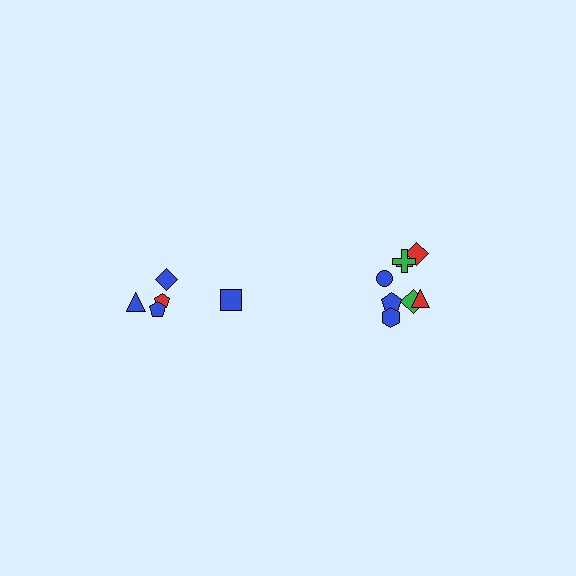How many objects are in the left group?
There are 5 objects.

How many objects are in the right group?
There are 8 objects.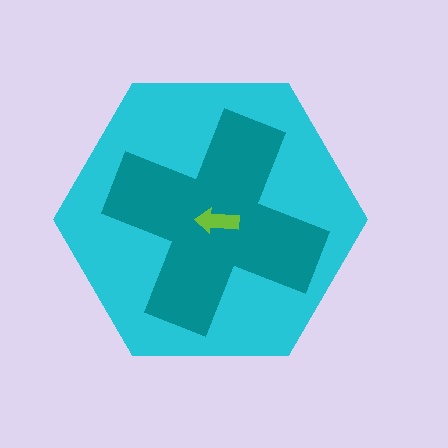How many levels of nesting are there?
3.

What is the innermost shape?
The lime arrow.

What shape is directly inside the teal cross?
The lime arrow.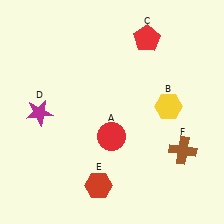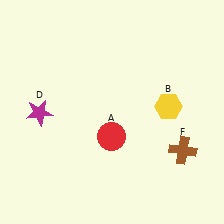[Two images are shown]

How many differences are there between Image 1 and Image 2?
There are 2 differences between the two images.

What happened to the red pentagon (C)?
The red pentagon (C) was removed in Image 2. It was in the top-right area of Image 1.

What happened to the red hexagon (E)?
The red hexagon (E) was removed in Image 2. It was in the bottom-left area of Image 1.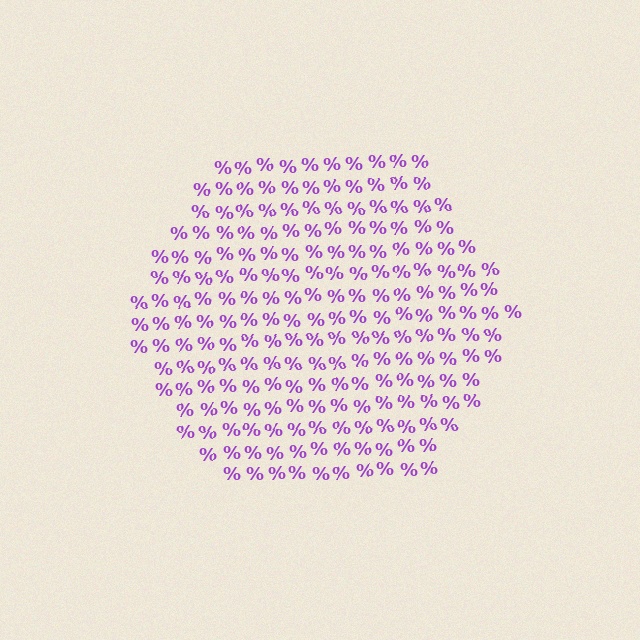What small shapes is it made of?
It is made of small percent signs.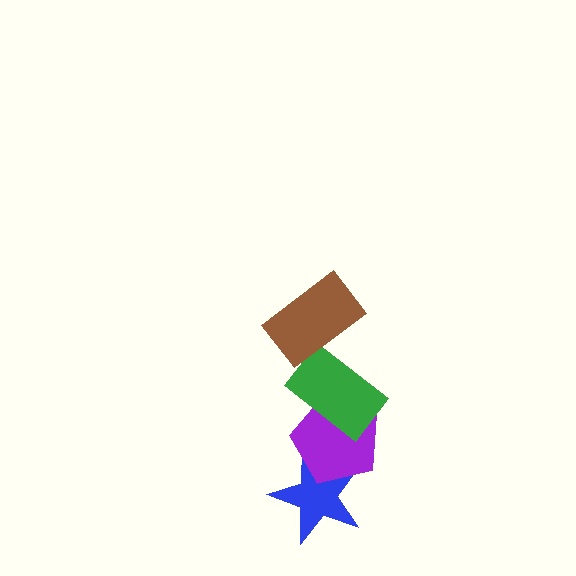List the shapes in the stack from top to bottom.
From top to bottom: the brown rectangle, the green rectangle, the purple pentagon, the blue star.